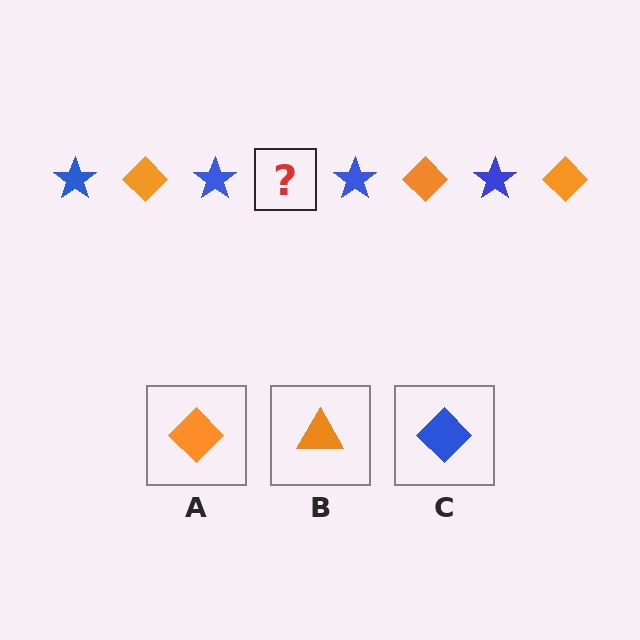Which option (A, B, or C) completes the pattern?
A.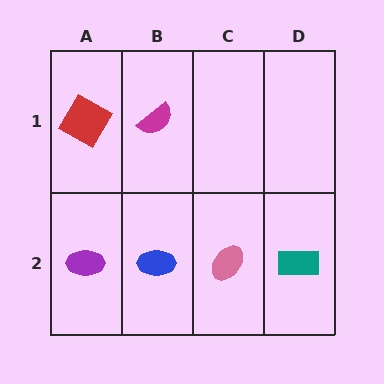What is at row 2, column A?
A purple ellipse.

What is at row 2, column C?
A pink ellipse.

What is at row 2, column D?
A teal rectangle.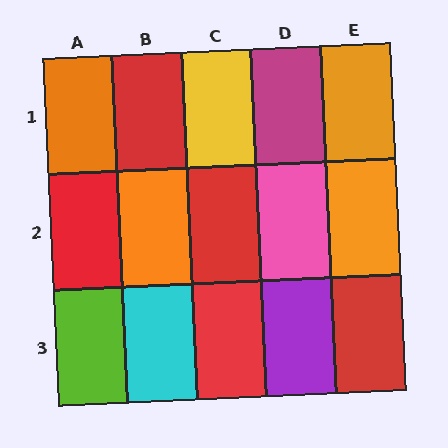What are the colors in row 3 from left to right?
Lime, cyan, red, purple, red.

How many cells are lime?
1 cell is lime.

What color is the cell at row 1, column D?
Magenta.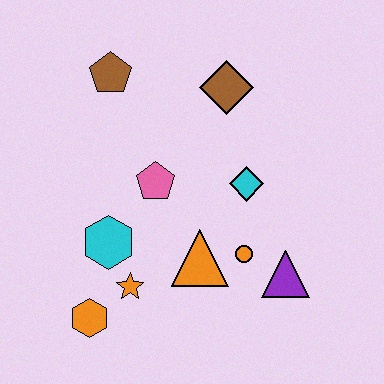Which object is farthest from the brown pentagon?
The purple triangle is farthest from the brown pentagon.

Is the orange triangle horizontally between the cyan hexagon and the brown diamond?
Yes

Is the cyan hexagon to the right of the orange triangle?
No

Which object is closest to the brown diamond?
The cyan diamond is closest to the brown diamond.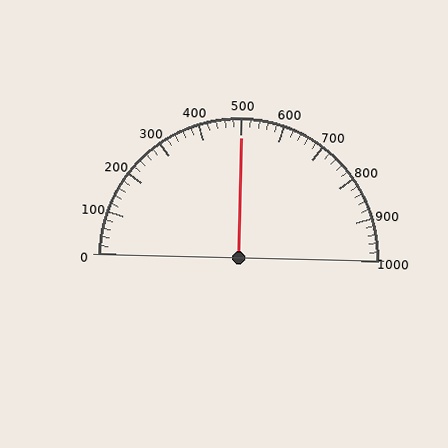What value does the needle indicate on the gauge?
The needle indicates approximately 500.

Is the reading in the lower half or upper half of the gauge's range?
The reading is in the upper half of the range (0 to 1000).